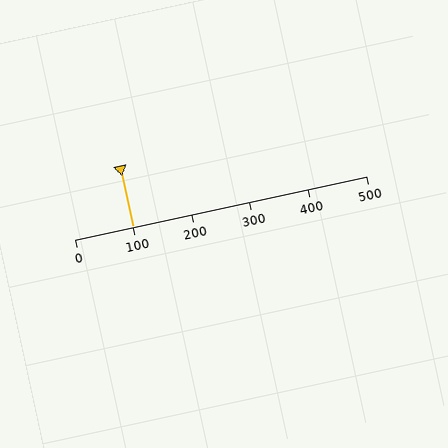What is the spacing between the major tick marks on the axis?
The major ticks are spaced 100 apart.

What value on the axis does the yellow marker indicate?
The marker indicates approximately 100.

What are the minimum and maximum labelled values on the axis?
The axis runs from 0 to 500.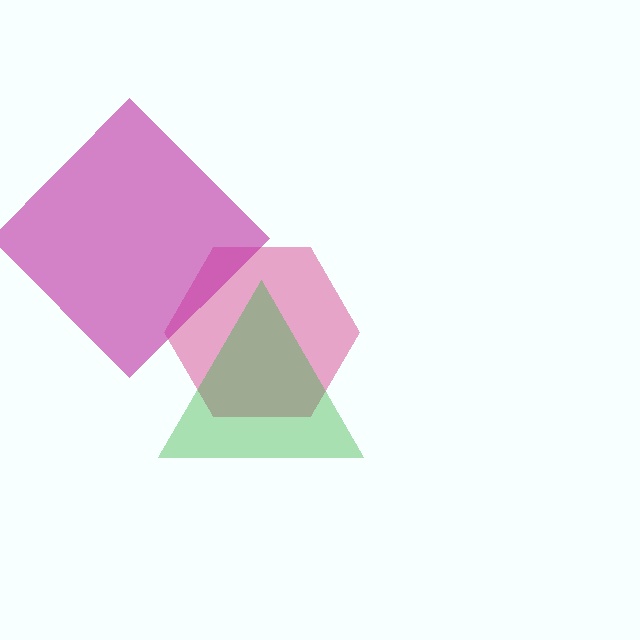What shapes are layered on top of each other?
The layered shapes are: a pink hexagon, a magenta diamond, a green triangle.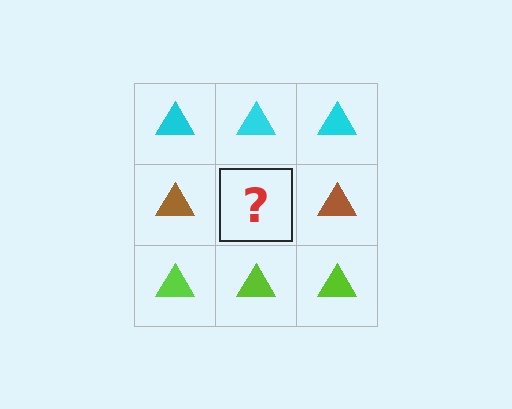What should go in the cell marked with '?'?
The missing cell should contain a brown triangle.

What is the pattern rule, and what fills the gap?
The rule is that each row has a consistent color. The gap should be filled with a brown triangle.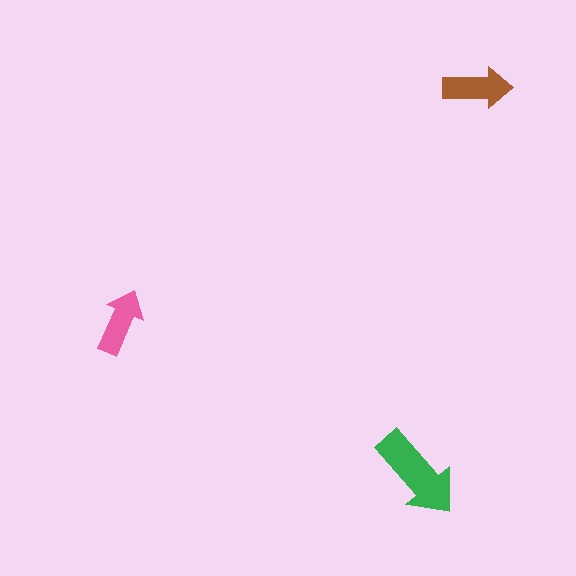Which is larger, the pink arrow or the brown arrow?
The brown one.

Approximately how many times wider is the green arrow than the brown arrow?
About 1.5 times wider.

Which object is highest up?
The brown arrow is topmost.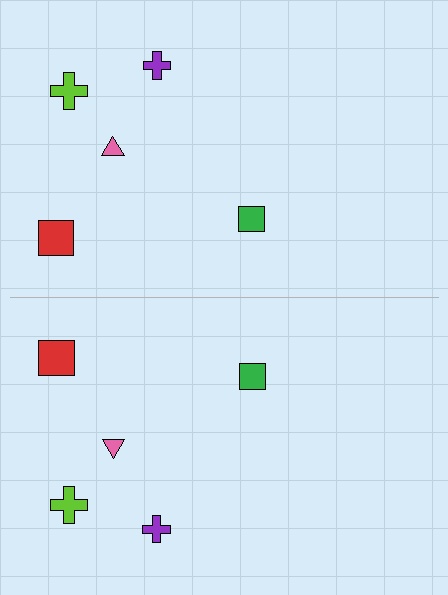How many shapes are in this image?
There are 10 shapes in this image.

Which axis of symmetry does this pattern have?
The pattern has a horizontal axis of symmetry running through the center of the image.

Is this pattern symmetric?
Yes, this pattern has bilateral (reflection) symmetry.